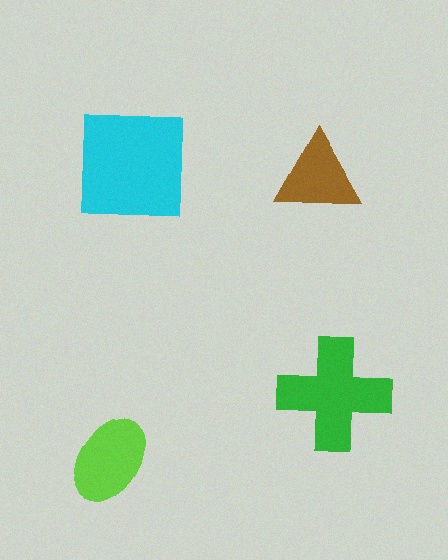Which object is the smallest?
The brown triangle.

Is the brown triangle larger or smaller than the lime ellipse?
Smaller.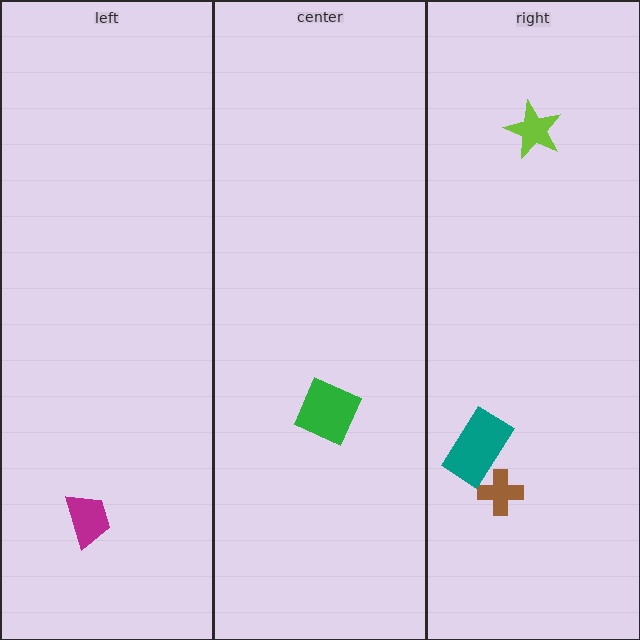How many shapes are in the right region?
3.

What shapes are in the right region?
The lime star, the brown cross, the teal rectangle.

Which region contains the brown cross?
The right region.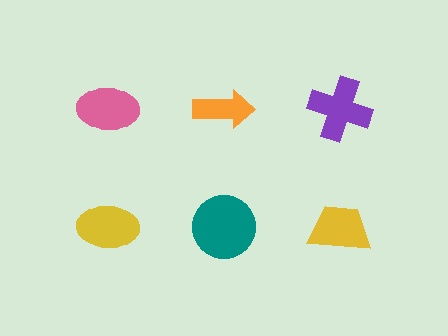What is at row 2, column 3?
A yellow trapezoid.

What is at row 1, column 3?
A purple cross.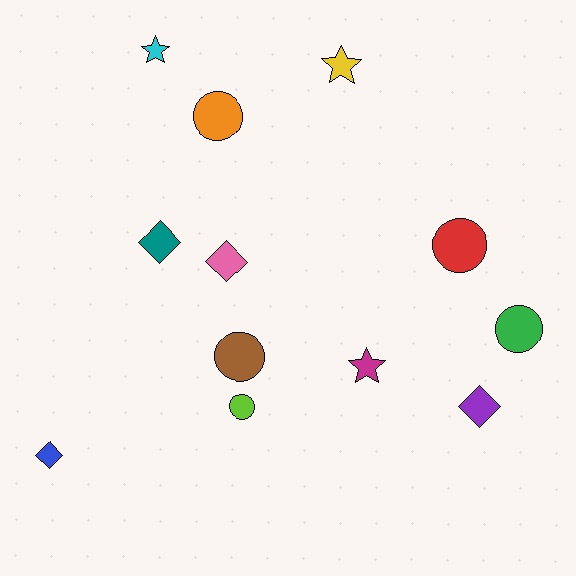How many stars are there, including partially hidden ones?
There are 3 stars.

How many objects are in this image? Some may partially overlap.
There are 12 objects.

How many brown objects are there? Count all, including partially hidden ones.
There is 1 brown object.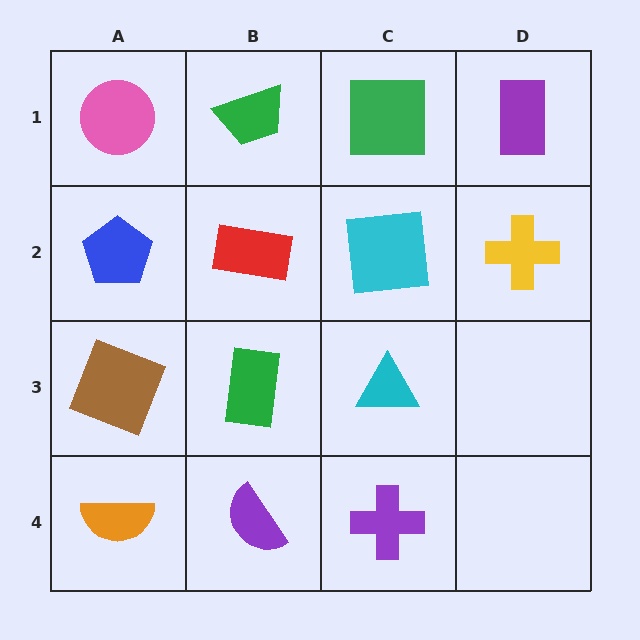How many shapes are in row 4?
3 shapes.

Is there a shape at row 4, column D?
No, that cell is empty.